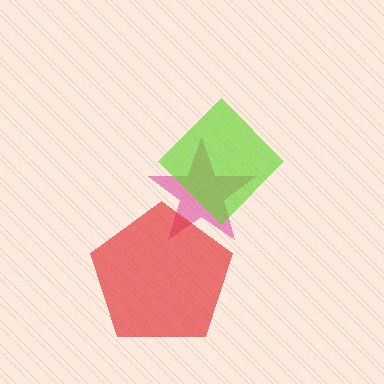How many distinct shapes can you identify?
There are 3 distinct shapes: a magenta star, a red pentagon, a lime diamond.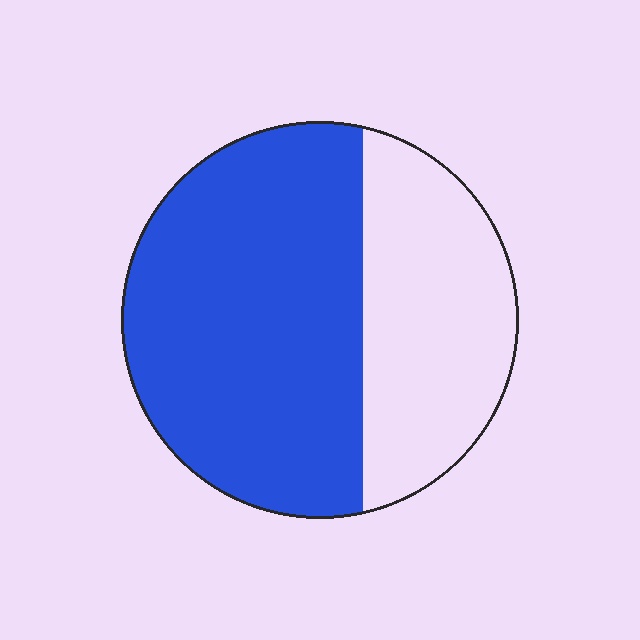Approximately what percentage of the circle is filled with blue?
Approximately 65%.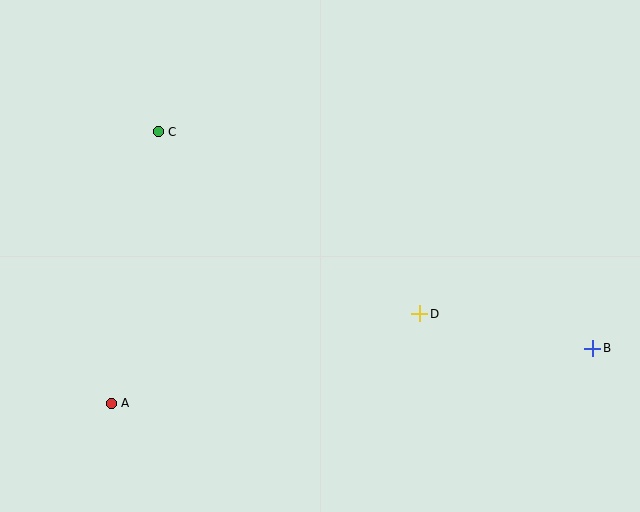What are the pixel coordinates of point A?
Point A is at (111, 403).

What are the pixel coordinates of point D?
Point D is at (420, 314).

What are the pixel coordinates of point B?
Point B is at (593, 348).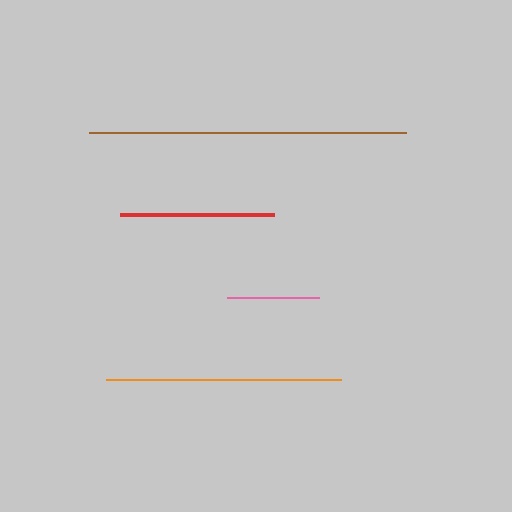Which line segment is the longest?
The brown line is the longest at approximately 318 pixels.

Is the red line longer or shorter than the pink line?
The red line is longer than the pink line.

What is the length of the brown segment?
The brown segment is approximately 318 pixels long.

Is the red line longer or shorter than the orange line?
The orange line is longer than the red line.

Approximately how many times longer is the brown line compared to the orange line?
The brown line is approximately 1.4 times the length of the orange line.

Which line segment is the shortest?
The pink line is the shortest at approximately 92 pixels.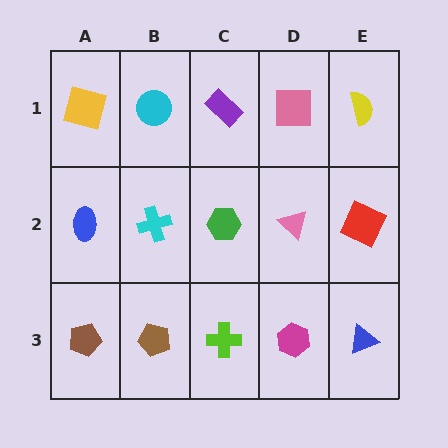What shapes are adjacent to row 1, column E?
A red square (row 2, column E), a pink square (row 1, column D).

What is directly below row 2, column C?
A lime cross.